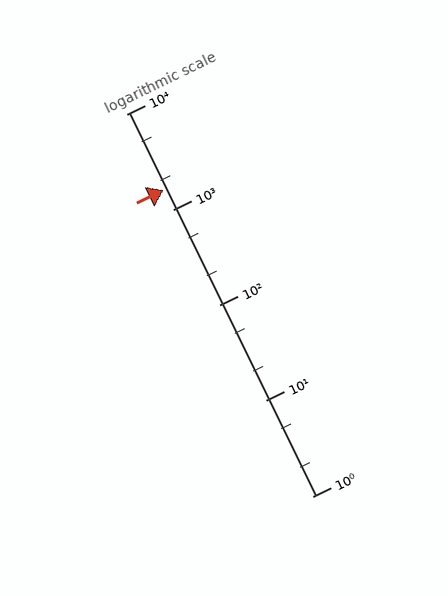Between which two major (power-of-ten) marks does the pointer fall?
The pointer is between 1000 and 10000.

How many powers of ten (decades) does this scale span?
The scale spans 4 decades, from 1 to 10000.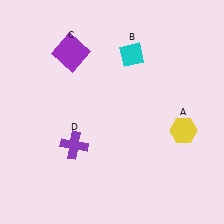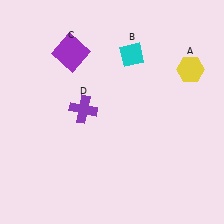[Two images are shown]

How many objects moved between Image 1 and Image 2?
2 objects moved between the two images.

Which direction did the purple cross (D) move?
The purple cross (D) moved up.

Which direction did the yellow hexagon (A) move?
The yellow hexagon (A) moved up.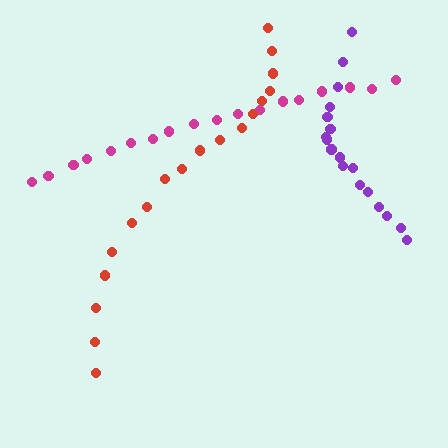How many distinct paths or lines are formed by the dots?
There are 3 distinct paths.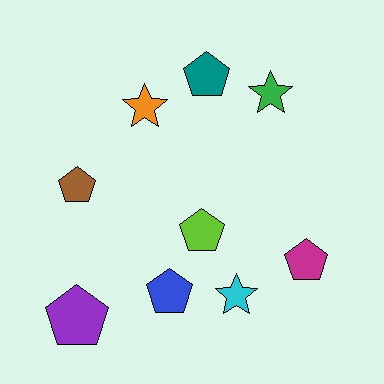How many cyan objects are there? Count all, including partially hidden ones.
There is 1 cyan object.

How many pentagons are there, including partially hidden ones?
There are 6 pentagons.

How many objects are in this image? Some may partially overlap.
There are 9 objects.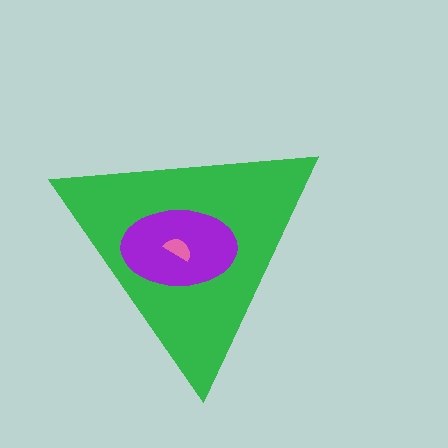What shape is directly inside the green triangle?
The purple ellipse.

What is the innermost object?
The pink semicircle.